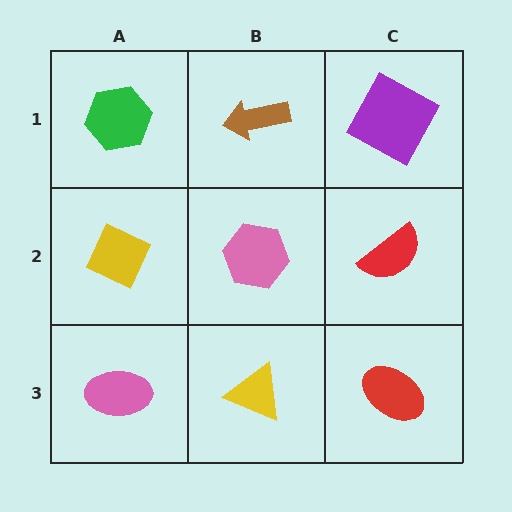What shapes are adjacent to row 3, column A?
A yellow diamond (row 2, column A), a yellow triangle (row 3, column B).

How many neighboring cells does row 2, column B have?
4.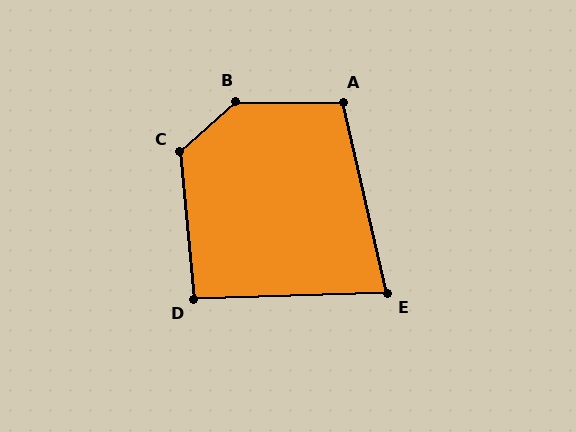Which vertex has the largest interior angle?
B, at approximately 137 degrees.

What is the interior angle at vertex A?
Approximately 104 degrees (obtuse).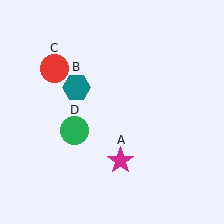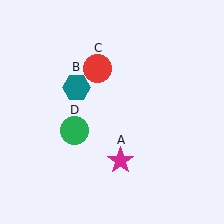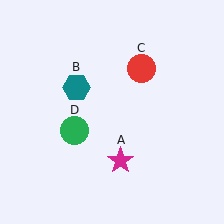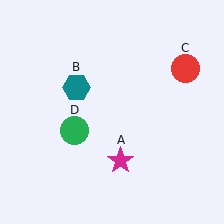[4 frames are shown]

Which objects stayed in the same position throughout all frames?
Magenta star (object A) and teal hexagon (object B) and green circle (object D) remained stationary.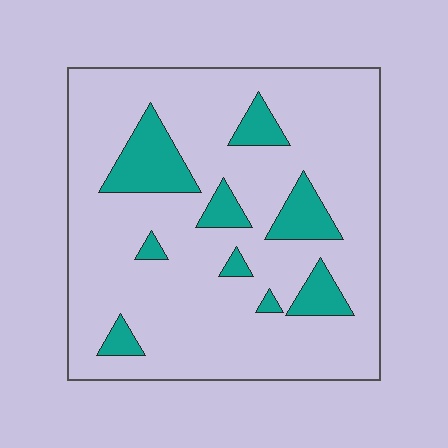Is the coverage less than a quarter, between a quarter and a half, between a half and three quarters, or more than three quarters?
Less than a quarter.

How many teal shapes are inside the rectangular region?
9.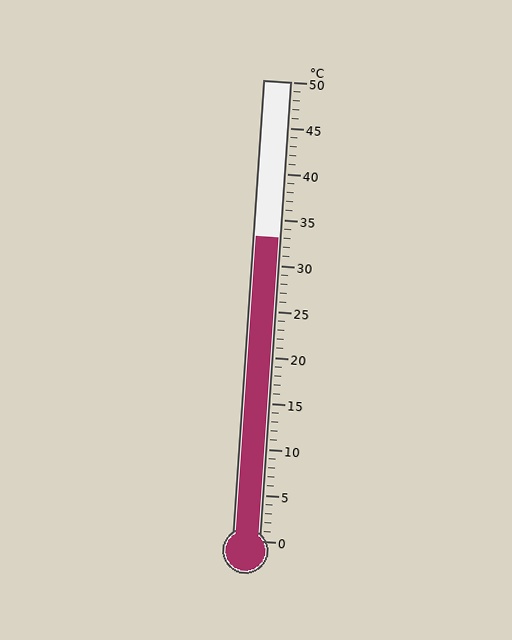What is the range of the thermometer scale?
The thermometer scale ranges from 0°C to 50°C.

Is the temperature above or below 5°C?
The temperature is above 5°C.